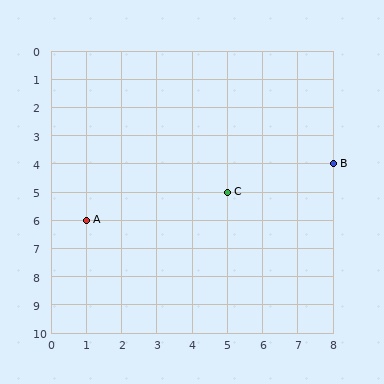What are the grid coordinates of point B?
Point B is at grid coordinates (8, 4).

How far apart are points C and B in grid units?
Points C and B are 3 columns and 1 row apart (about 3.2 grid units diagonally).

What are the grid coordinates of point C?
Point C is at grid coordinates (5, 5).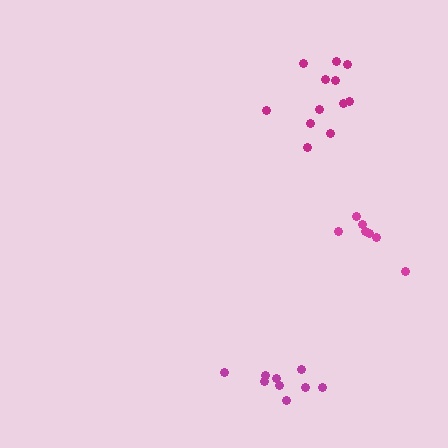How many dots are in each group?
Group 1: 12 dots, Group 2: 7 dots, Group 3: 9 dots (28 total).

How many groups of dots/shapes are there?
There are 3 groups.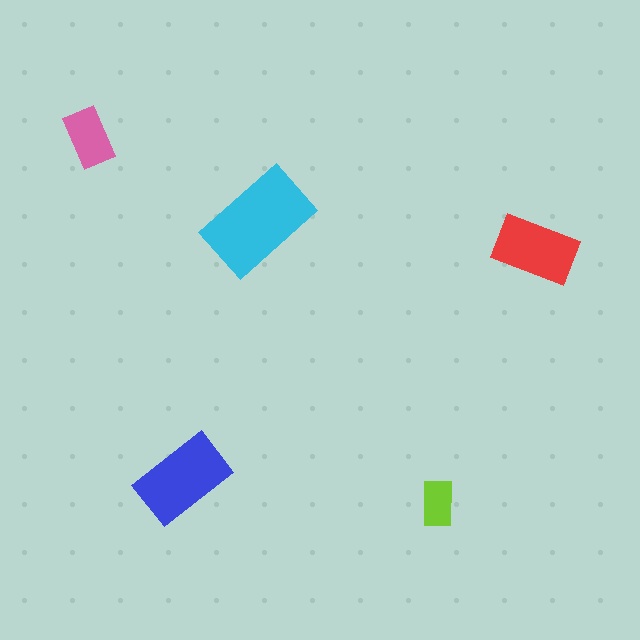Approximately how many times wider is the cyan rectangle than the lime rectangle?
About 2.5 times wider.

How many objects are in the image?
There are 5 objects in the image.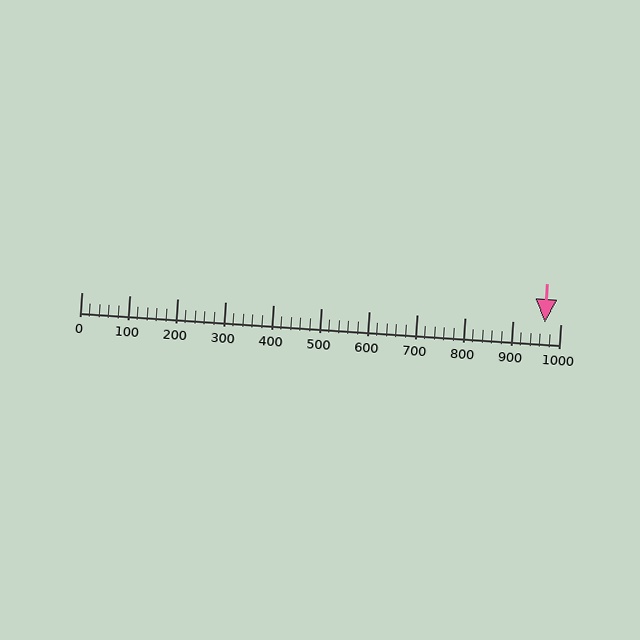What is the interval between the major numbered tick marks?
The major tick marks are spaced 100 units apart.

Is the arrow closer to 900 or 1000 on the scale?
The arrow is closer to 1000.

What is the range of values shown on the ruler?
The ruler shows values from 0 to 1000.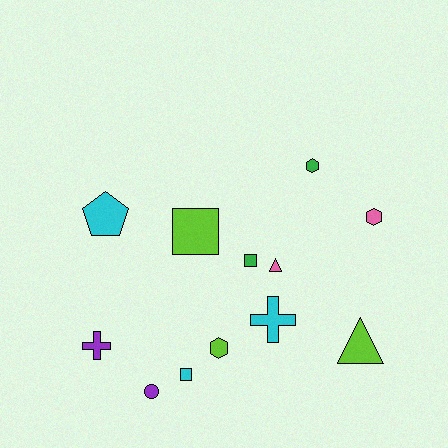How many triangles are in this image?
There are 2 triangles.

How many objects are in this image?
There are 12 objects.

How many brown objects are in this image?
There are no brown objects.